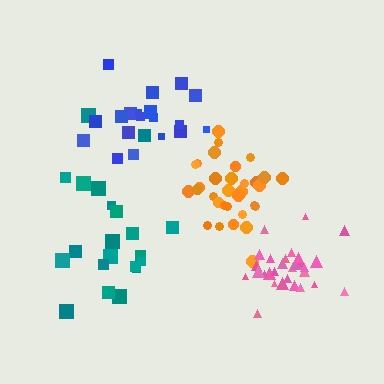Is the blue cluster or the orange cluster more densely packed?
Orange.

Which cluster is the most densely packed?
Orange.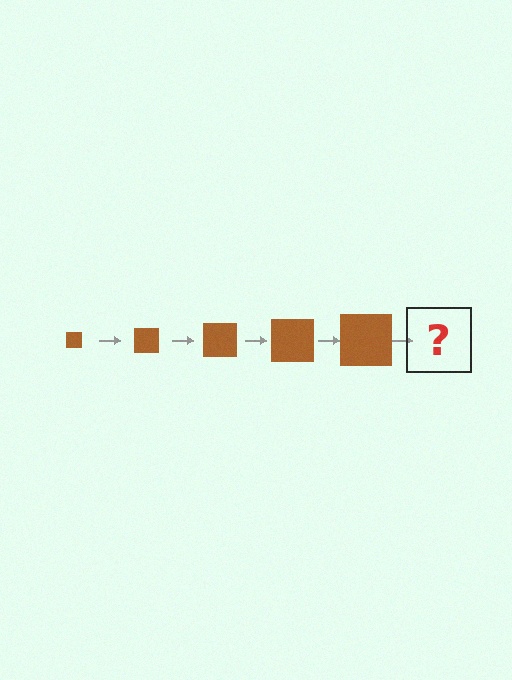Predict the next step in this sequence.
The next step is a brown square, larger than the previous one.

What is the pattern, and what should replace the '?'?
The pattern is that the square gets progressively larger each step. The '?' should be a brown square, larger than the previous one.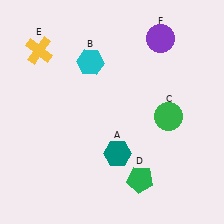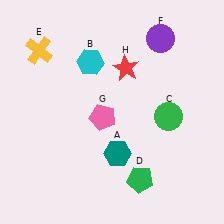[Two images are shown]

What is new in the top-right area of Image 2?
A red star (H) was added in the top-right area of Image 2.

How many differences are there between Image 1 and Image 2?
There are 2 differences between the two images.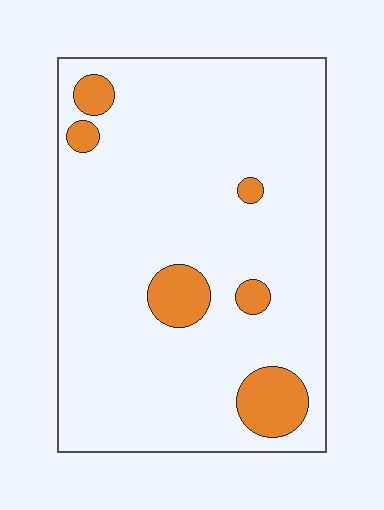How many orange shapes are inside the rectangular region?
6.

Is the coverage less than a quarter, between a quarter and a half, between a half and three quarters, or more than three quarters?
Less than a quarter.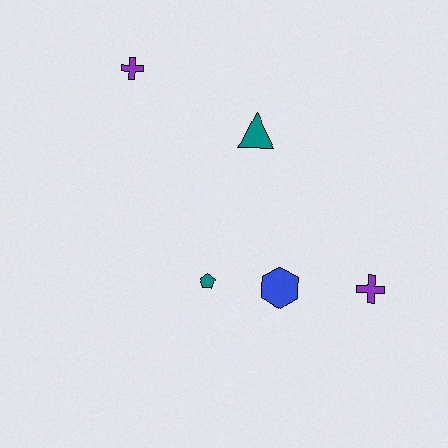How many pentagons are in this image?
There is 1 pentagon.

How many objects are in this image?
There are 5 objects.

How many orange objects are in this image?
There are no orange objects.